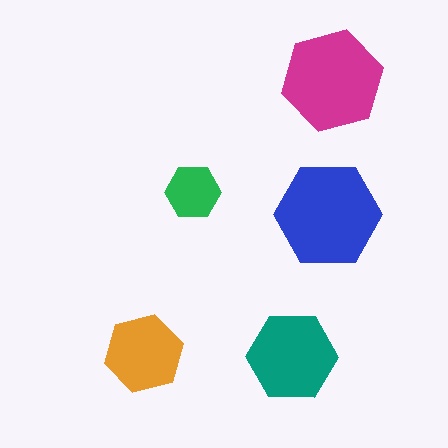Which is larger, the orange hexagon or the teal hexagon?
The teal one.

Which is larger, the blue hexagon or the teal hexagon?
The blue one.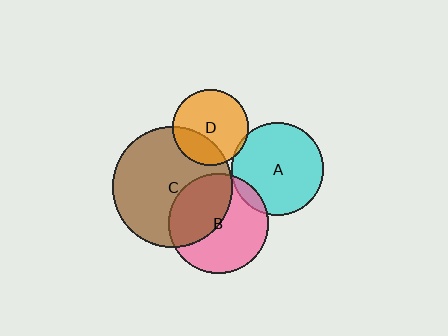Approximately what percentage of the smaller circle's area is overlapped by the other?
Approximately 5%.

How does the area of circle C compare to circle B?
Approximately 1.5 times.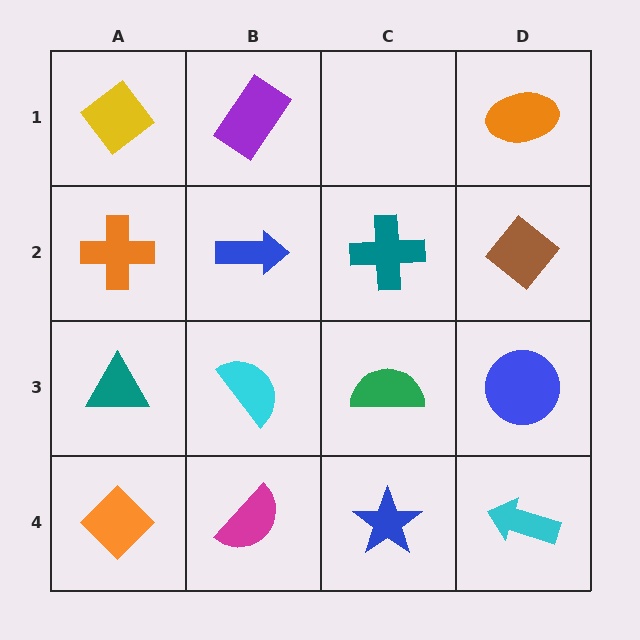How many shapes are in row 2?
4 shapes.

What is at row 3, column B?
A cyan semicircle.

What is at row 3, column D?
A blue circle.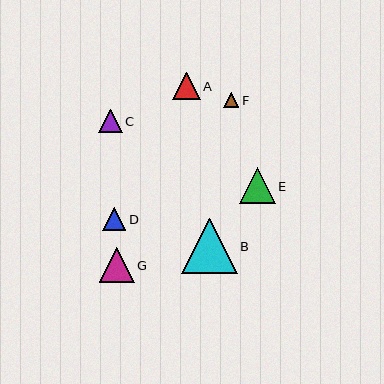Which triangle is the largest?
Triangle B is the largest with a size of approximately 56 pixels.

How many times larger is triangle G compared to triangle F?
Triangle G is approximately 2.3 times the size of triangle F.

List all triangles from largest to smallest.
From largest to smallest: B, E, G, A, D, C, F.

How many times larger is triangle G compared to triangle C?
Triangle G is approximately 1.5 times the size of triangle C.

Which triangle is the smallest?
Triangle F is the smallest with a size of approximately 15 pixels.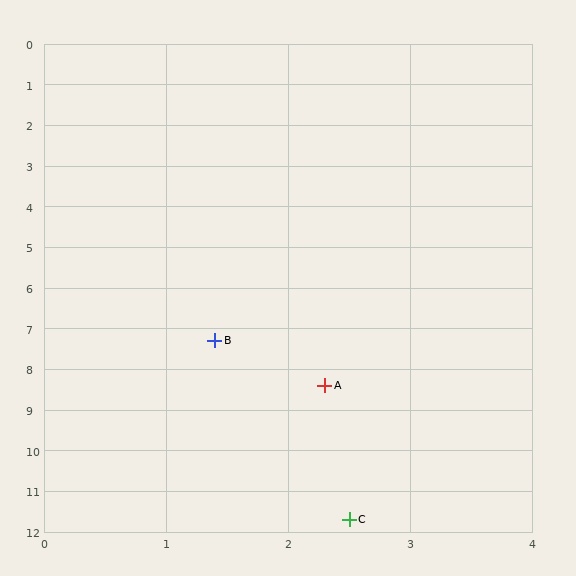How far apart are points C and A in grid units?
Points C and A are about 3.3 grid units apart.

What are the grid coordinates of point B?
Point B is at approximately (1.4, 7.3).